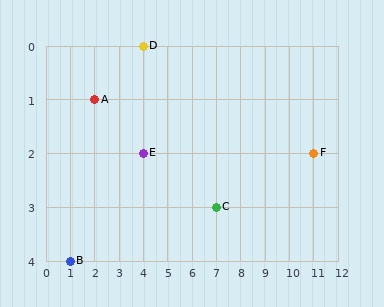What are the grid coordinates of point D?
Point D is at grid coordinates (4, 0).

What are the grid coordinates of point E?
Point E is at grid coordinates (4, 2).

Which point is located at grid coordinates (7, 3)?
Point C is at (7, 3).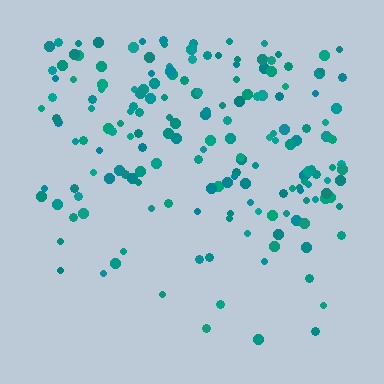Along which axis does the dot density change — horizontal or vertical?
Vertical.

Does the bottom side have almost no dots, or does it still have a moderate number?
Still a moderate number, just noticeably fewer than the top.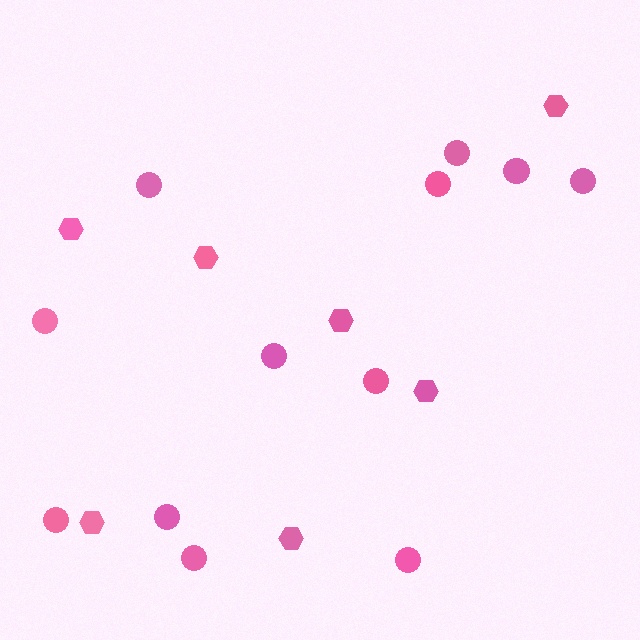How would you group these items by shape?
There are 2 groups: one group of hexagons (7) and one group of circles (12).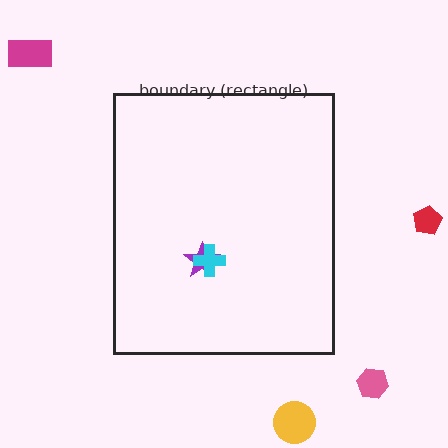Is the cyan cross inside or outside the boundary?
Inside.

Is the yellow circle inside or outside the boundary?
Outside.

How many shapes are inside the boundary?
2 inside, 4 outside.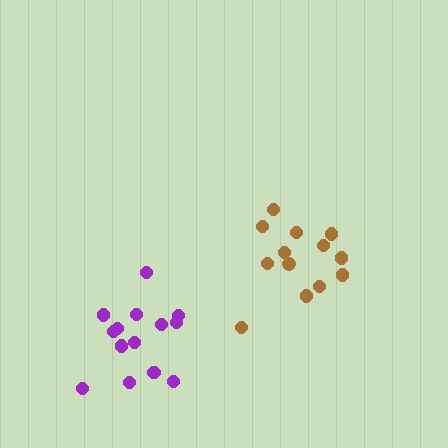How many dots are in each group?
Group 1: 14 dots, Group 2: 13 dots (27 total).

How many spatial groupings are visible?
There are 2 spatial groupings.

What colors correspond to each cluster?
The clusters are colored: purple, brown.